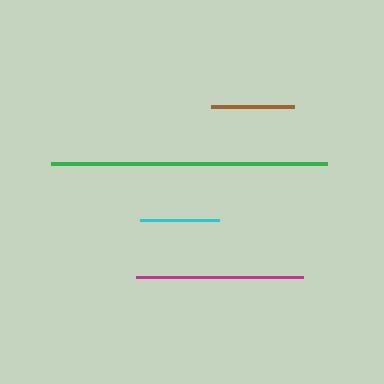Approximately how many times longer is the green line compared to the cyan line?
The green line is approximately 3.5 times the length of the cyan line.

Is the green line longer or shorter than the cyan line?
The green line is longer than the cyan line.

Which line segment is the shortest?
The cyan line is the shortest at approximately 79 pixels.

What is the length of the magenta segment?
The magenta segment is approximately 167 pixels long.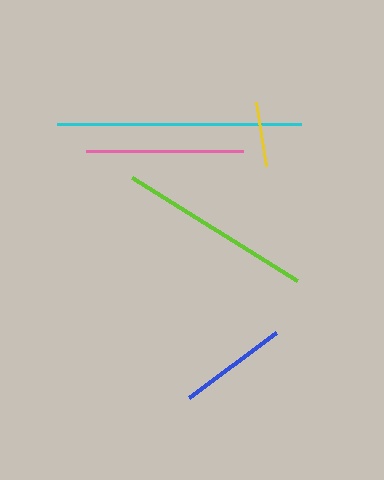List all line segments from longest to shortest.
From longest to shortest: cyan, lime, pink, blue, yellow.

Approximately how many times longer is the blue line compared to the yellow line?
The blue line is approximately 1.7 times the length of the yellow line.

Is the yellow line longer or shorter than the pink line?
The pink line is longer than the yellow line.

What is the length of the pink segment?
The pink segment is approximately 157 pixels long.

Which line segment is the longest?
The cyan line is the longest at approximately 244 pixels.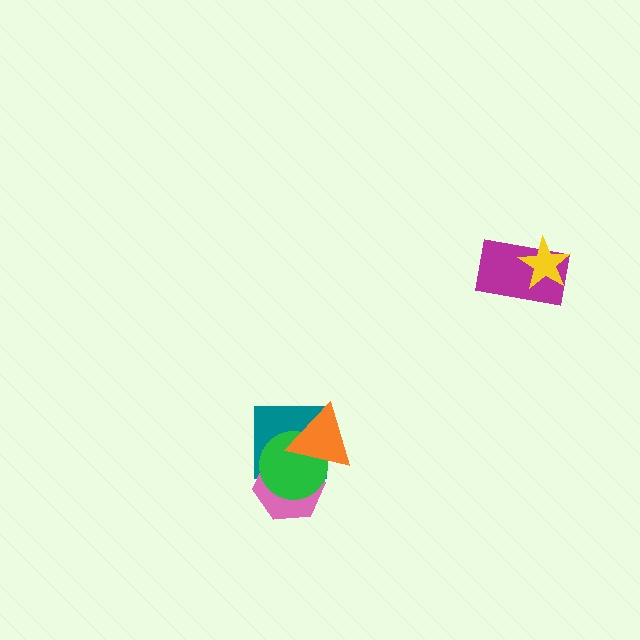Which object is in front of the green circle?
The orange triangle is in front of the green circle.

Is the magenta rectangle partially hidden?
Yes, it is partially covered by another shape.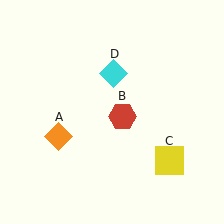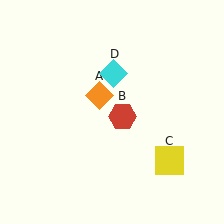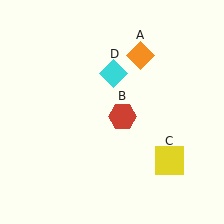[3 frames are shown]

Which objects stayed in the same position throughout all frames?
Red hexagon (object B) and yellow square (object C) and cyan diamond (object D) remained stationary.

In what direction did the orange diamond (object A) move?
The orange diamond (object A) moved up and to the right.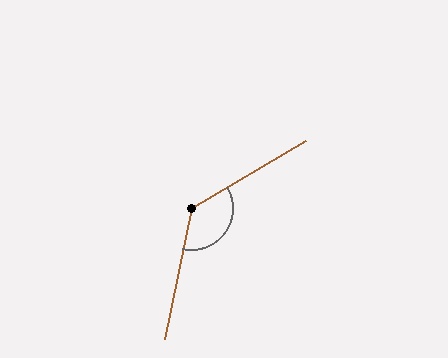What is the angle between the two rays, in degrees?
Approximately 132 degrees.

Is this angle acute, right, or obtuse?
It is obtuse.